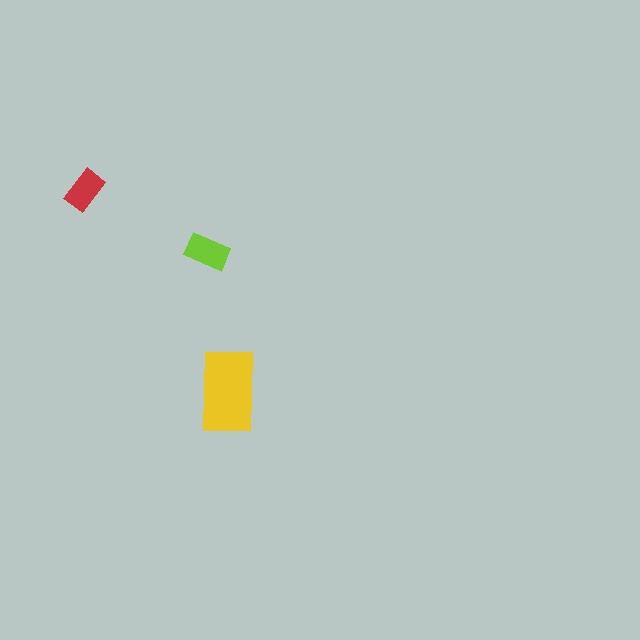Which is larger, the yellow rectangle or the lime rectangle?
The yellow one.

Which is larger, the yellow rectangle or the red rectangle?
The yellow one.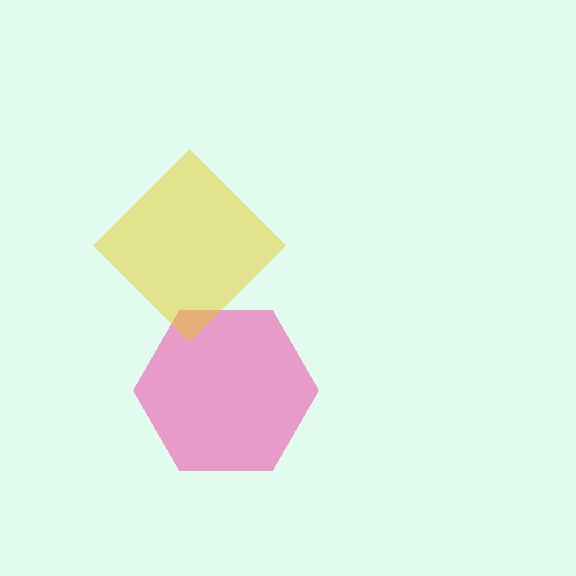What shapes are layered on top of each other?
The layered shapes are: a pink hexagon, a yellow diamond.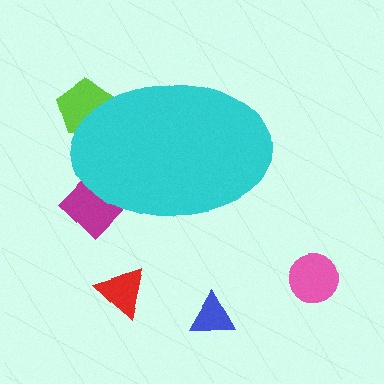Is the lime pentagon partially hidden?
Yes, the lime pentagon is partially hidden behind the cyan ellipse.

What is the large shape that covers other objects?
A cyan ellipse.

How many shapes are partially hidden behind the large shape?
2 shapes are partially hidden.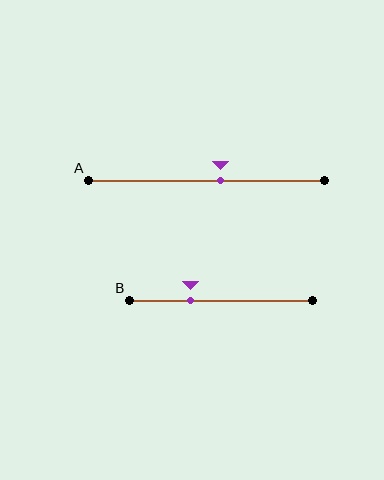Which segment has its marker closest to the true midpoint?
Segment A has its marker closest to the true midpoint.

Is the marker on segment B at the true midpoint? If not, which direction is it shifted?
No, the marker on segment B is shifted to the left by about 17% of the segment length.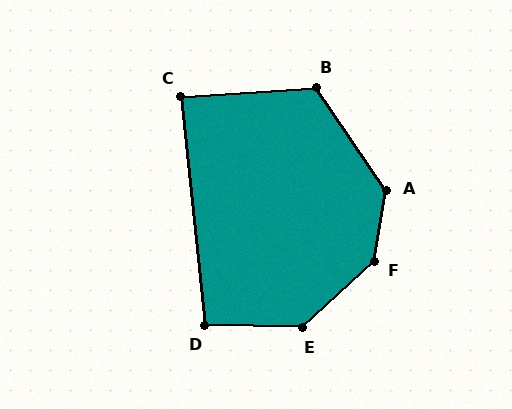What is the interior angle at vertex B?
Approximately 120 degrees (obtuse).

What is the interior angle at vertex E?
Approximately 136 degrees (obtuse).